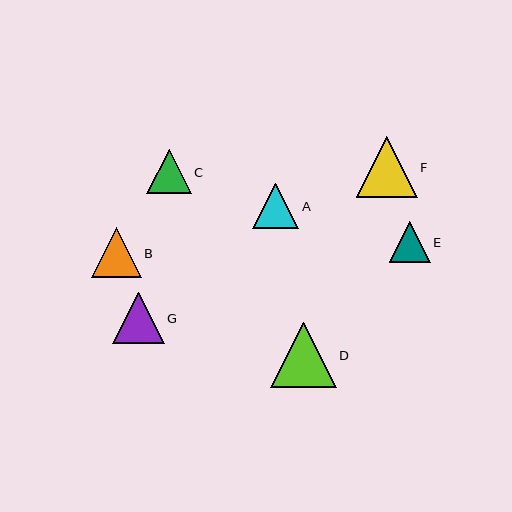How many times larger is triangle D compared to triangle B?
Triangle D is approximately 1.3 times the size of triangle B.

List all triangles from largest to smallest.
From largest to smallest: D, F, G, B, A, C, E.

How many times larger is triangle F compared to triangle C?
Triangle F is approximately 1.4 times the size of triangle C.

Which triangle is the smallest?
Triangle E is the smallest with a size of approximately 41 pixels.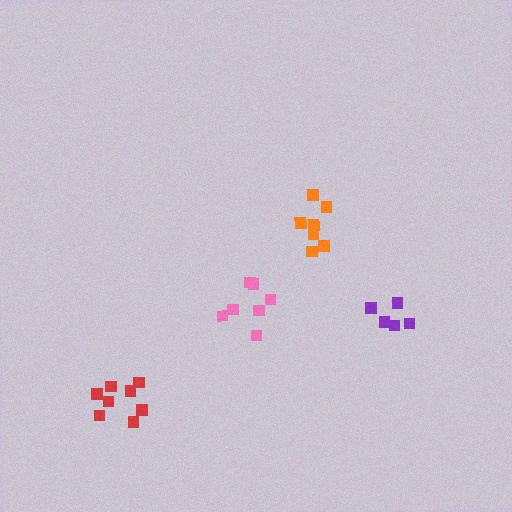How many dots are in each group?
Group 1: 7 dots, Group 2: 8 dots, Group 3: 7 dots, Group 4: 5 dots (27 total).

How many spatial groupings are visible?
There are 4 spatial groupings.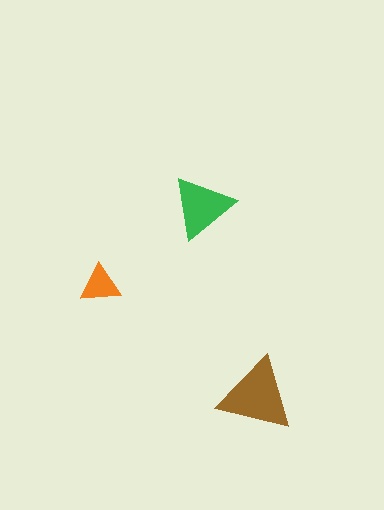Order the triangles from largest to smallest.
the brown one, the green one, the orange one.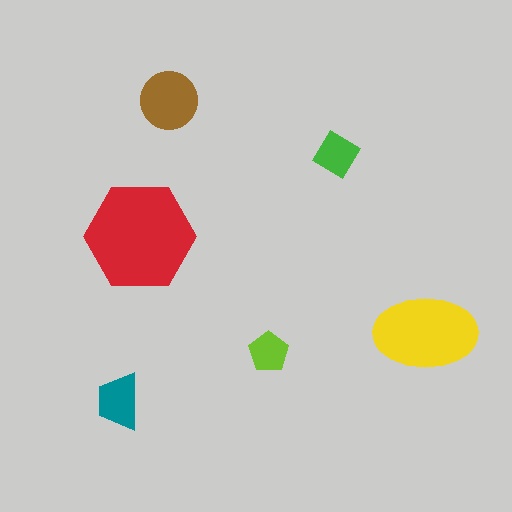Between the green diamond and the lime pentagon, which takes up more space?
The green diamond.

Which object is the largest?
The red hexagon.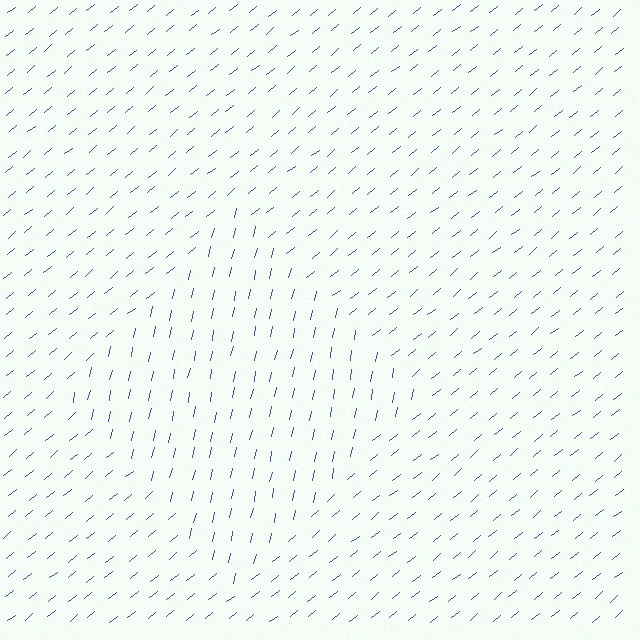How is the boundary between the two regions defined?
The boundary is defined purely by a change in line orientation (approximately 39 degrees difference). All lines are the same color and thickness.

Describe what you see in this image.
The image is filled with small blue line segments. A diamond region in the image has lines oriented differently from the surrounding lines, creating a visible texture boundary.